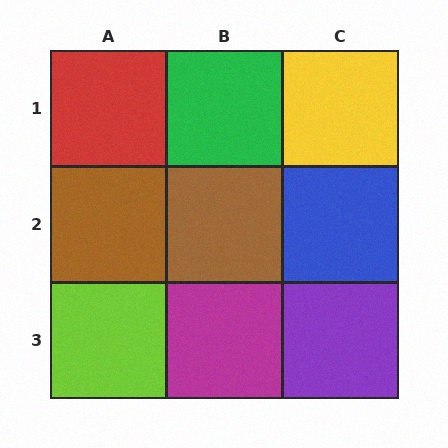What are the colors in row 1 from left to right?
Red, green, yellow.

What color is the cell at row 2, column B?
Brown.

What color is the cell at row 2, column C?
Blue.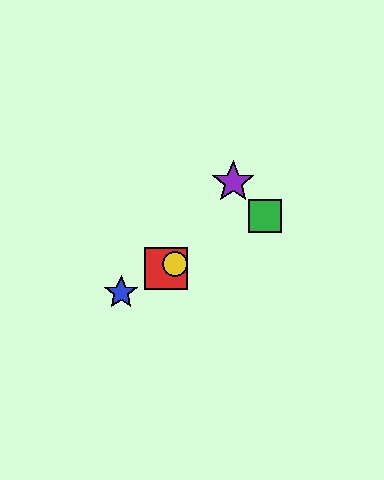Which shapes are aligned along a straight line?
The red square, the blue star, the green square, the yellow circle are aligned along a straight line.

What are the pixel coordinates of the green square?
The green square is at (265, 216).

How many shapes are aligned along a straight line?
4 shapes (the red square, the blue star, the green square, the yellow circle) are aligned along a straight line.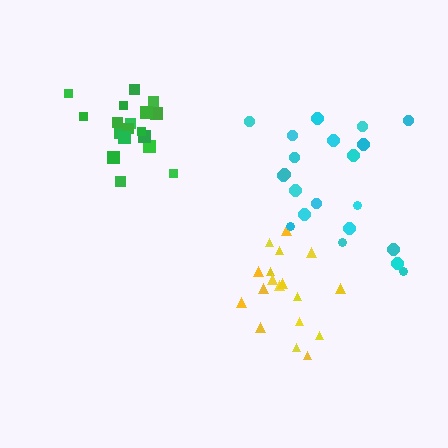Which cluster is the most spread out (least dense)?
Cyan.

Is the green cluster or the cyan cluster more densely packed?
Green.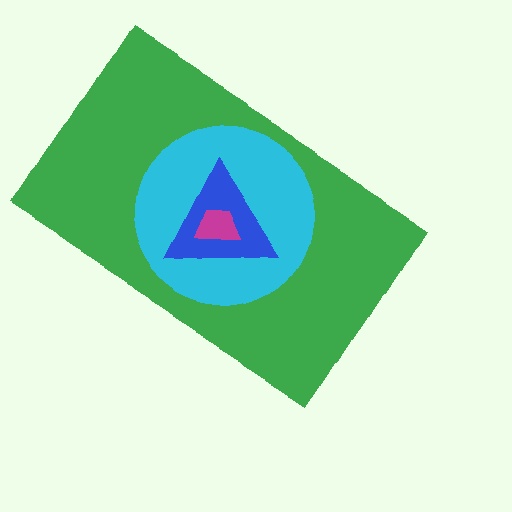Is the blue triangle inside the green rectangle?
Yes.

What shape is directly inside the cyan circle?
The blue triangle.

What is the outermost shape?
The green rectangle.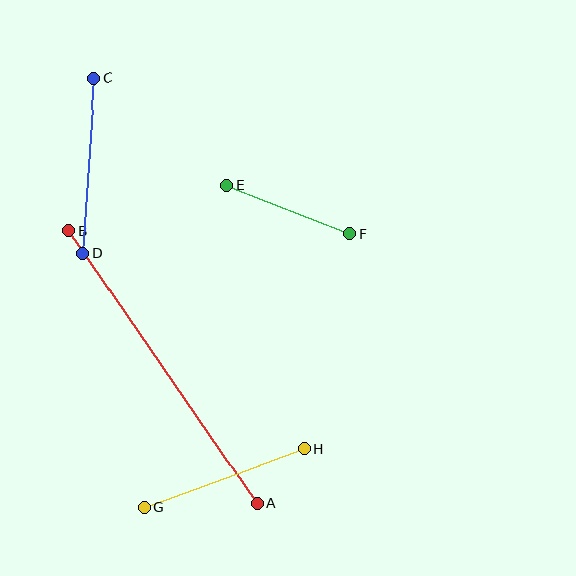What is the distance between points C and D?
The distance is approximately 175 pixels.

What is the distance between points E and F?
The distance is approximately 132 pixels.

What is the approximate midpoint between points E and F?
The midpoint is at approximately (288, 210) pixels.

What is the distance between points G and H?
The distance is approximately 172 pixels.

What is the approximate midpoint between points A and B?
The midpoint is at approximately (163, 367) pixels.